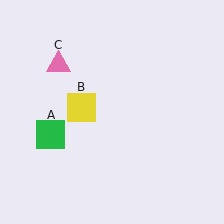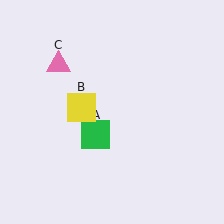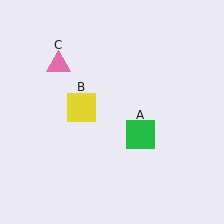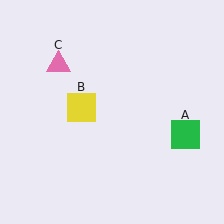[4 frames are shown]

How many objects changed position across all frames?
1 object changed position: green square (object A).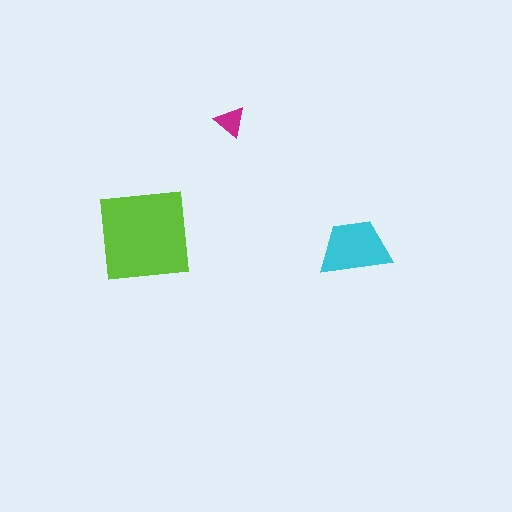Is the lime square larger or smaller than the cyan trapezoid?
Larger.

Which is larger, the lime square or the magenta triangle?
The lime square.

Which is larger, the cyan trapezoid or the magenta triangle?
The cyan trapezoid.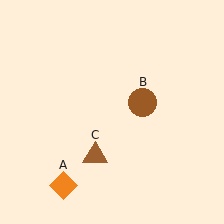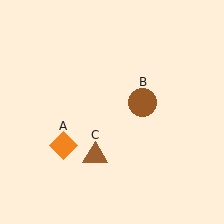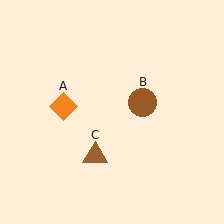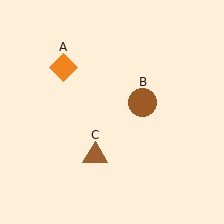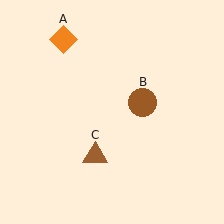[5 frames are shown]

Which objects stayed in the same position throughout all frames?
Brown circle (object B) and brown triangle (object C) remained stationary.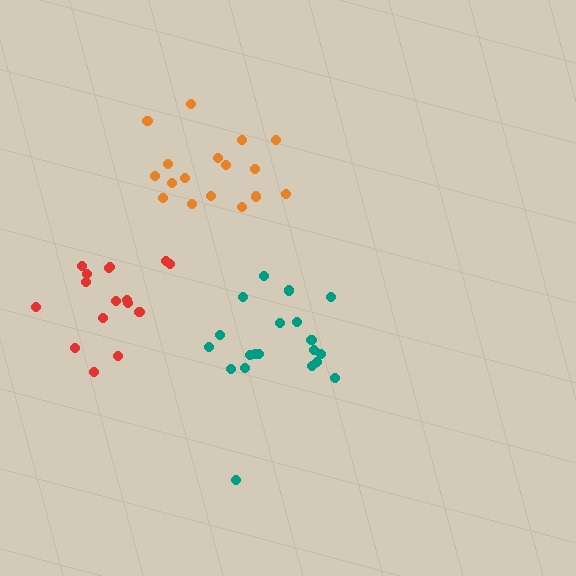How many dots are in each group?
Group 1: 20 dots, Group 2: 17 dots, Group 3: 16 dots (53 total).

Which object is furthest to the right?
The teal cluster is rightmost.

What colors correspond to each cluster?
The clusters are colored: teal, orange, red.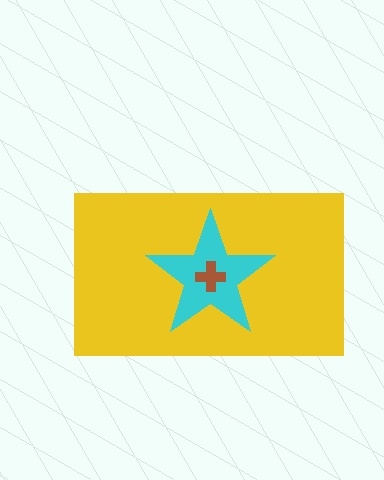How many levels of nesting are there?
3.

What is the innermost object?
The brown cross.